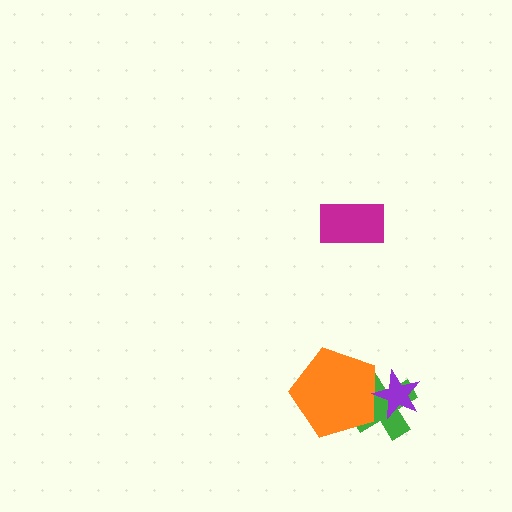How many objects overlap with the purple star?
2 objects overlap with the purple star.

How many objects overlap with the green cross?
2 objects overlap with the green cross.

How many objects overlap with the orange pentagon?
2 objects overlap with the orange pentagon.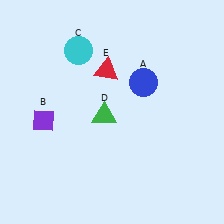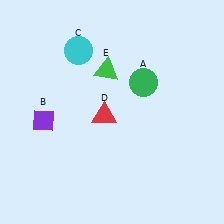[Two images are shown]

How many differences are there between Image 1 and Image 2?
There are 3 differences between the two images.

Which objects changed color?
A changed from blue to green. D changed from green to red. E changed from red to green.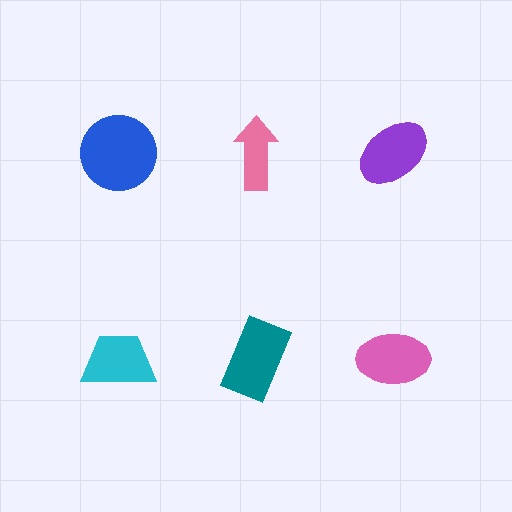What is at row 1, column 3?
A purple ellipse.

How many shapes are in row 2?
3 shapes.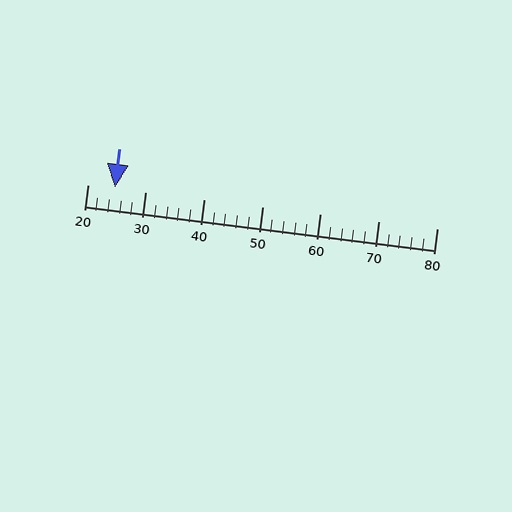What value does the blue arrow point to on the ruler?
The blue arrow points to approximately 25.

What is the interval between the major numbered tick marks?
The major tick marks are spaced 10 units apart.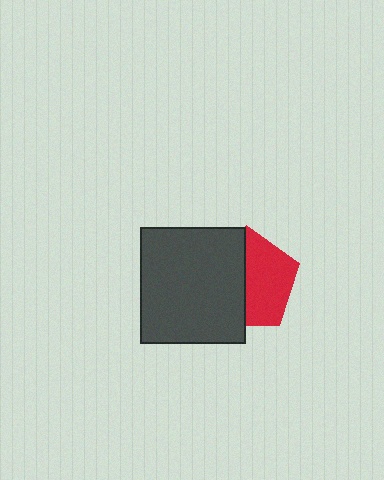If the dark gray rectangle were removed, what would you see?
You would see the complete red pentagon.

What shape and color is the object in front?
The object in front is a dark gray rectangle.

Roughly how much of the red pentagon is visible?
About half of it is visible (roughly 51%).